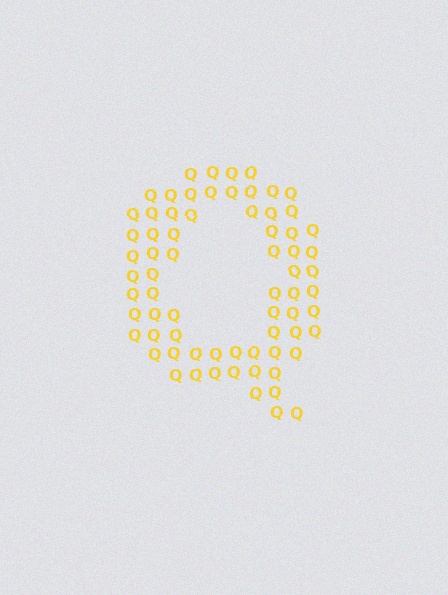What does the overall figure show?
The overall figure shows the letter Q.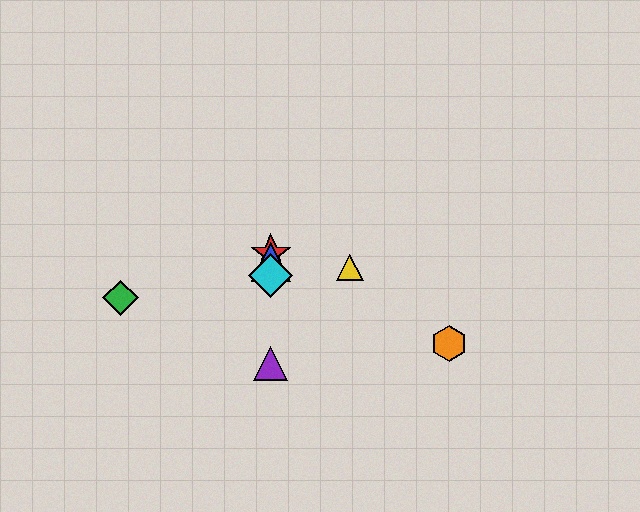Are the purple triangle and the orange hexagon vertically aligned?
No, the purple triangle is at x≈271 and the orange hexagon is at x≈449.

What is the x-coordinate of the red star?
The red star is at x≈271.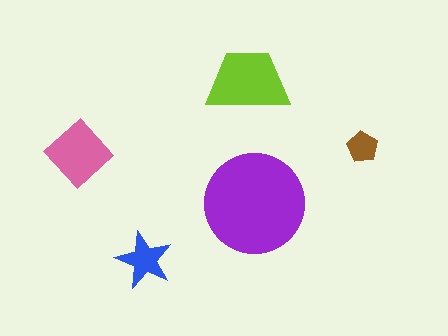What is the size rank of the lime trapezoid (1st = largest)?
2nd.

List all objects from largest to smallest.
The purple circle, the lime trapezoid, the pink diamond, the blue star, the brown pentagon.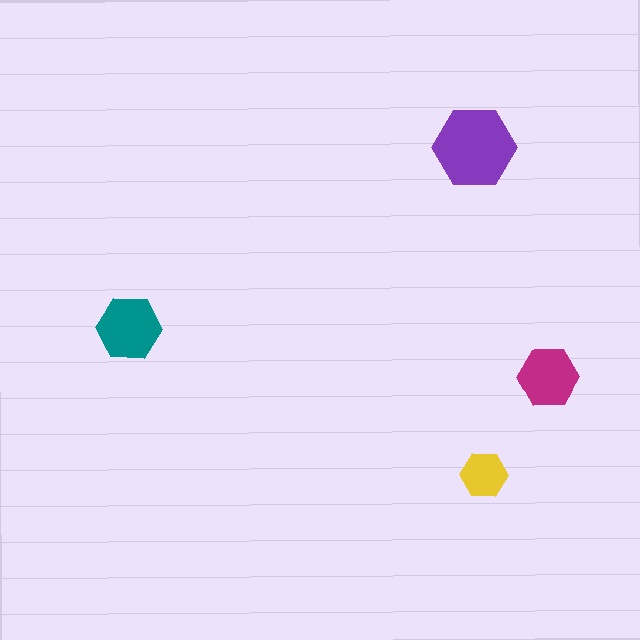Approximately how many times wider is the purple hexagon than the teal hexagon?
About 1.5 times wider.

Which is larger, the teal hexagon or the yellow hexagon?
The teal one.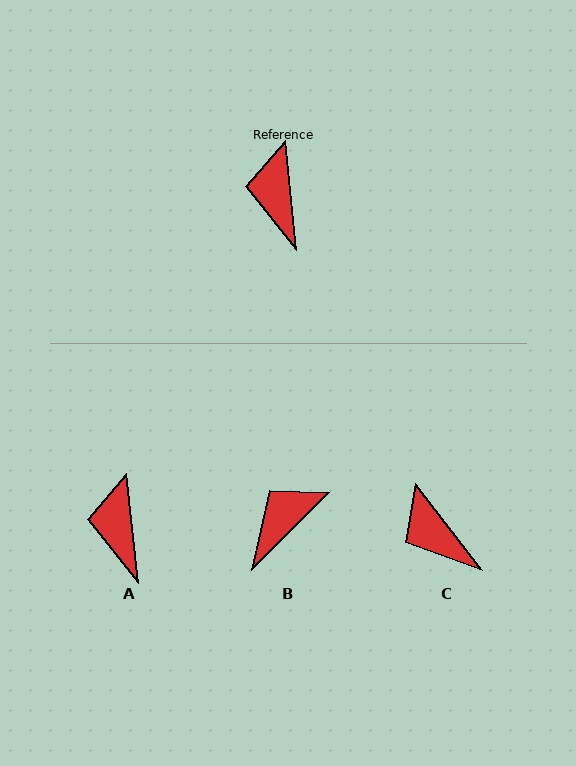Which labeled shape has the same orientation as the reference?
A.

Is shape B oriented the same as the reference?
No, it is off by about 51 degrees.